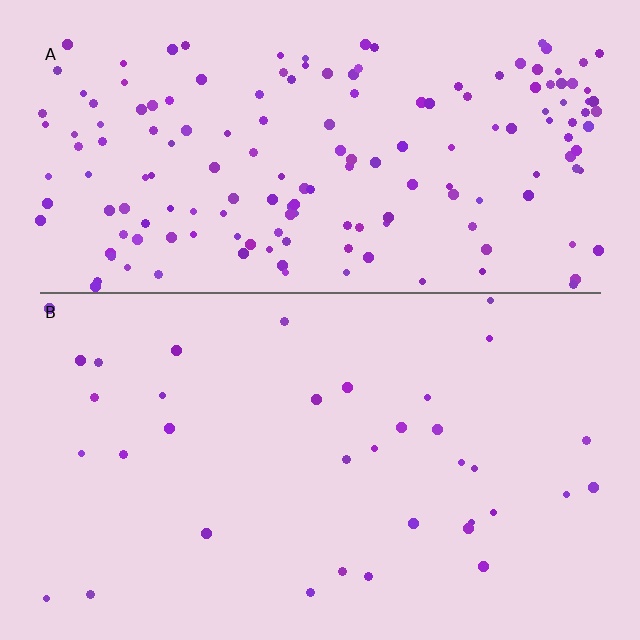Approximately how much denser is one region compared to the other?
Approximately 4.8× — region A over region B.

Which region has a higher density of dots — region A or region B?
A (the top).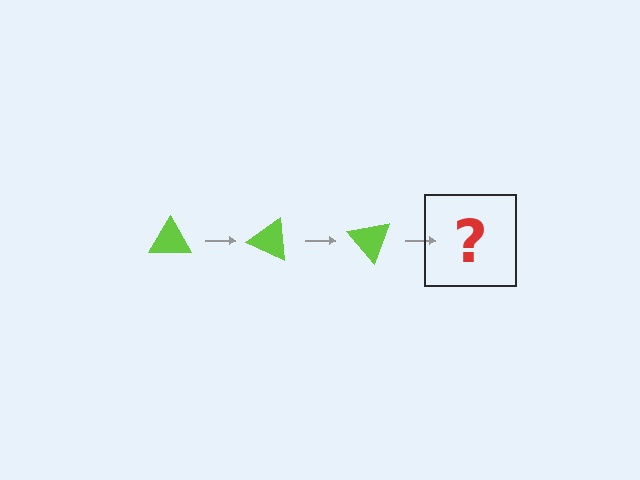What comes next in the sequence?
The next element should be a lime triangle rotated 75 degrees.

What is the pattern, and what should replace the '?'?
The pattern is that the triangle rotates 25 degrees each step. The '?' should be a lime triangle rotated 75 degrees.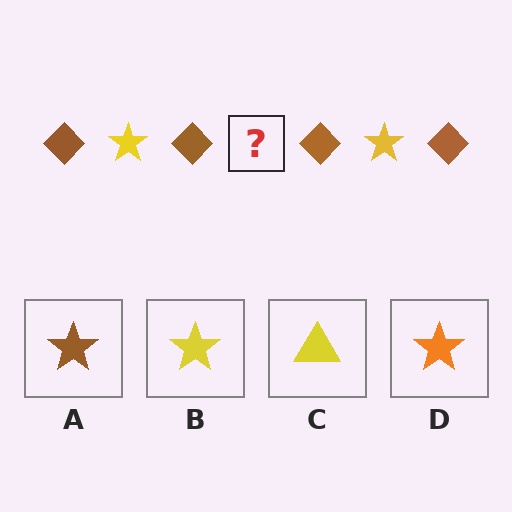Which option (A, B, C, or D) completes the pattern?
B.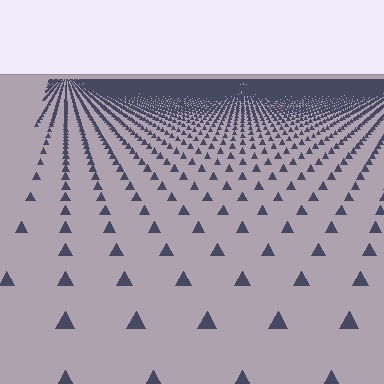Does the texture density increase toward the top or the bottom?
Density increases toward the top.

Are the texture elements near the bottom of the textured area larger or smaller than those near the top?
Larger. Near the bottom, elements are closer to the viewer and appear at a bigger on-screen size.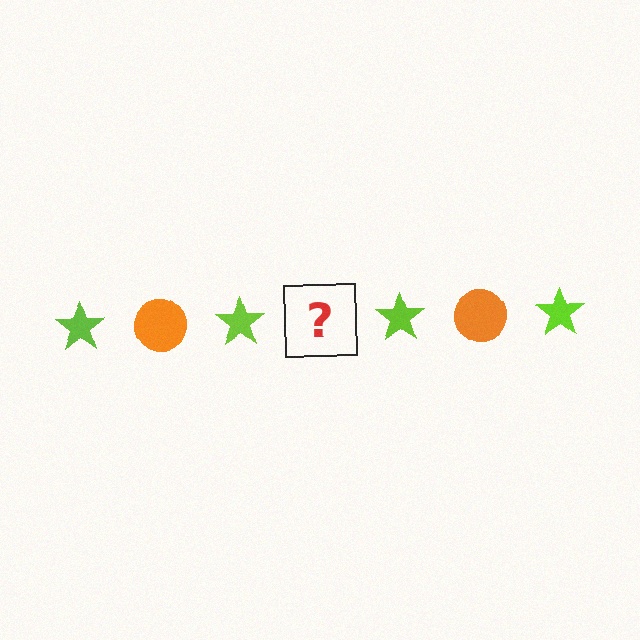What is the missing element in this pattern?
The missing element is an orange circle.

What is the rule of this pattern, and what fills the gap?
The rule is that the pattern alternates between lime star and orange circle. The gap should be filled with an orange circle.